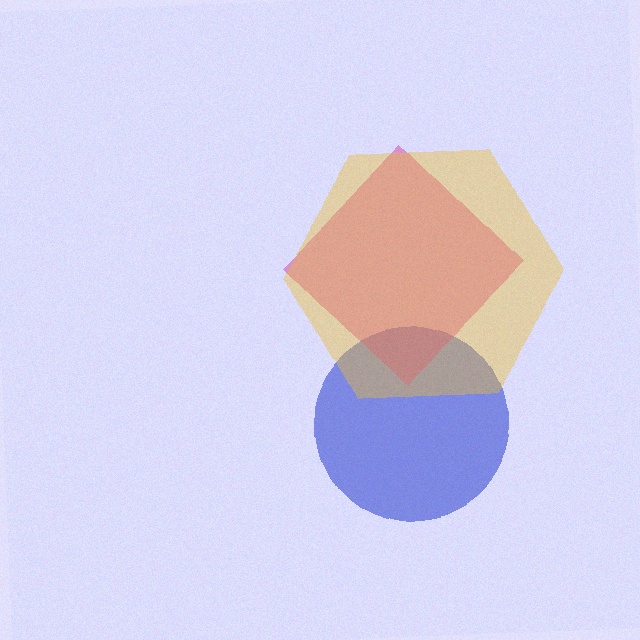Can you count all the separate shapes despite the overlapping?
Yes, there are 3 separate shapes.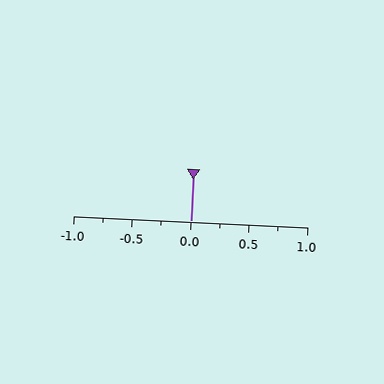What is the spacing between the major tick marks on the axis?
The major ticks are spaced 0.5 apart.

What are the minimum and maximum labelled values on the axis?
The axis runs from -1.0 to 1.0.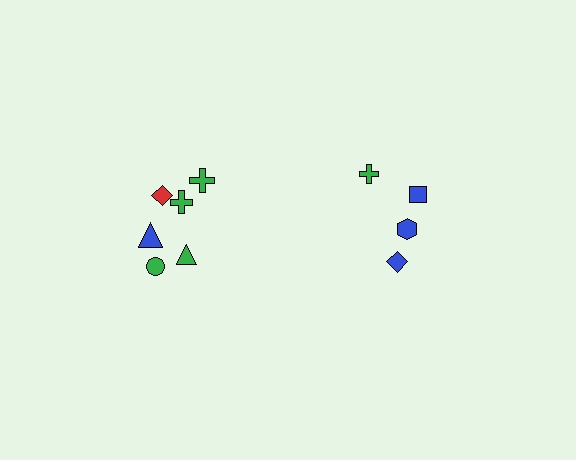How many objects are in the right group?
There are 4 objects.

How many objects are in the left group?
There are 6 objects.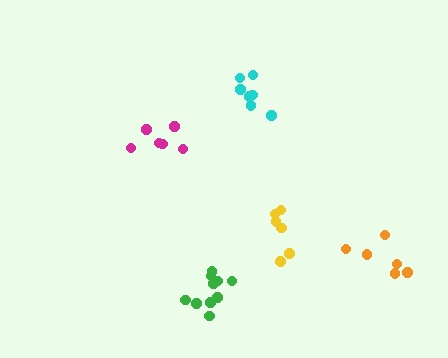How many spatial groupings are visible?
There are 5 spatial groupings.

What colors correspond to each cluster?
The clusters are colored: yellow, green, magenta, orange, cyan.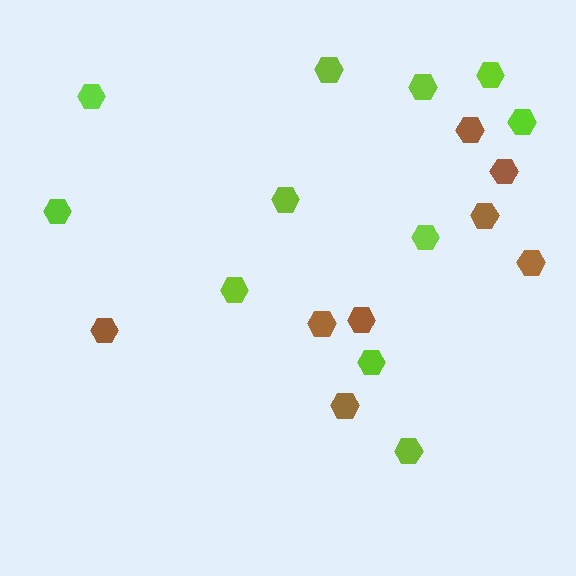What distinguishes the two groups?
There are 2 groups: one group of lime hexagons (11) and one group of brown hexagons (8).